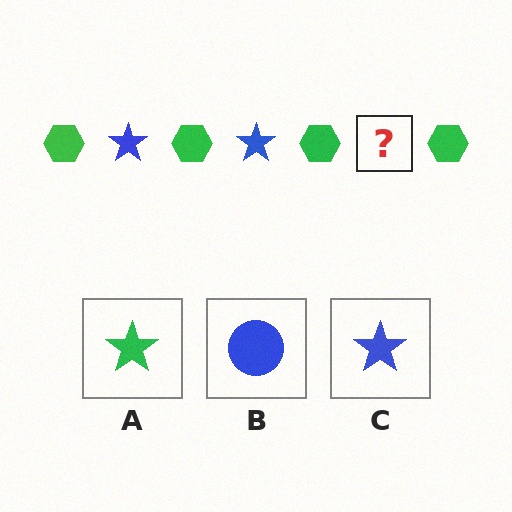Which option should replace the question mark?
Option C.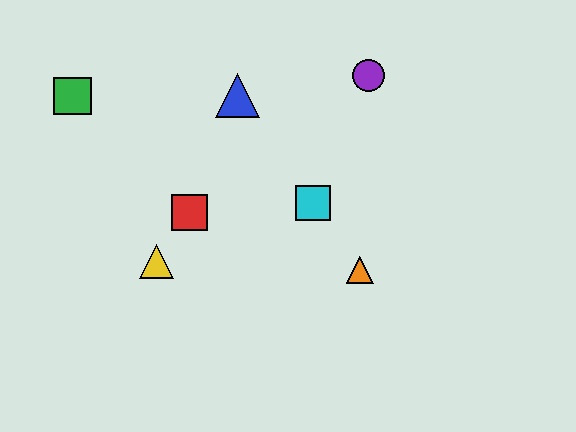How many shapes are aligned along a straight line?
3 shapes (the blue triangle, the orange triangle, the cyan square) are aligned along a straight line.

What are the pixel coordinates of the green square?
The green square is at (73, 96).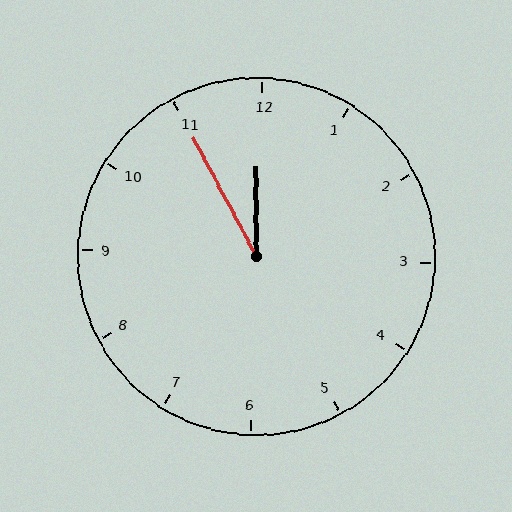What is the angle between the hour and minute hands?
Approximately 28 degrees.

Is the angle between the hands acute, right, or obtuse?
It is acute.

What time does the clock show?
11:55.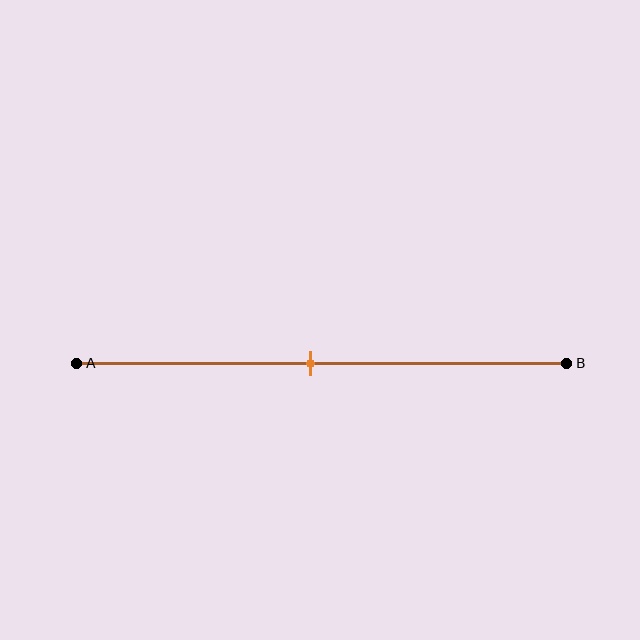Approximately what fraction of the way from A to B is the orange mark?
The orange mark is approximately 50% of the way from A to B.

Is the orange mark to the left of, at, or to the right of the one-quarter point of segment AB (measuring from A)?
The orange mark is to the right of the one-quarter point of segment AB.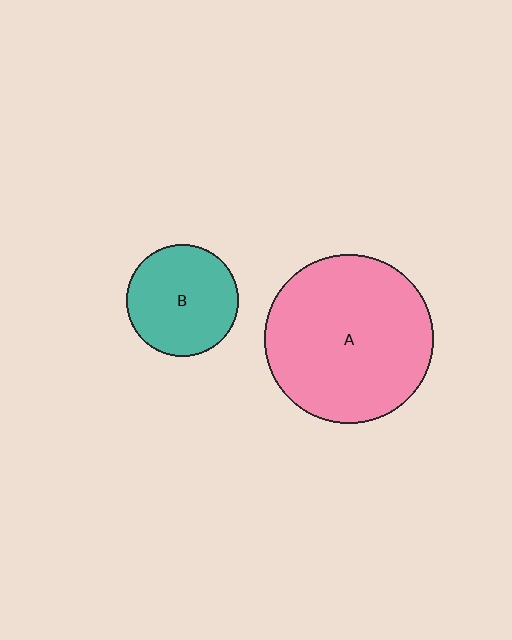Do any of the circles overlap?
No, none of the circles overlap.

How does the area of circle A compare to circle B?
Approximately 2.3 times.